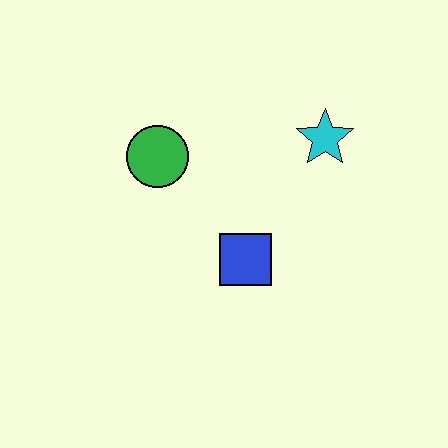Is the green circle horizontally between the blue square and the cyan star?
No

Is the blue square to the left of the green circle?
No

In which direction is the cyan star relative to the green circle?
The cyan star is to the right of the green circle.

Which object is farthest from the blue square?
The cyan star is farthest from the blue square.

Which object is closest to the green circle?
The blue square is closest to the green circle.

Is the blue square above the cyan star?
No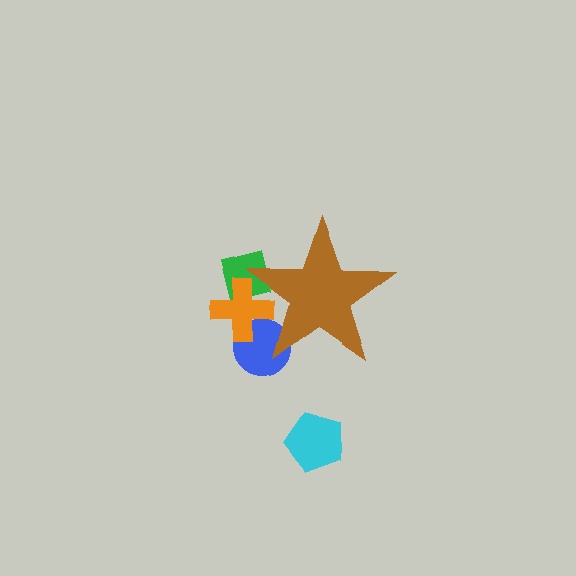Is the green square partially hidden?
Yes, the green square is partially hidden behind the brown star.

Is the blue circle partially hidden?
Yes, the blue circle is partially hidden behind the brown star.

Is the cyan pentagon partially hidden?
No, the cyan pentagon is fully visible.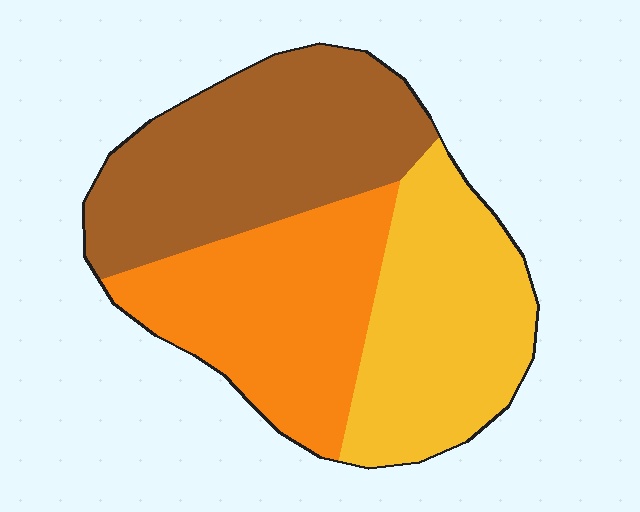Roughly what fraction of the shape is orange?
Orange covers about 30% of the shape.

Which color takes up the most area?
Brown, at roughly 35%.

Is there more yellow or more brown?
Brown.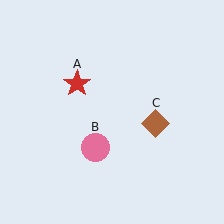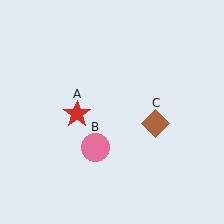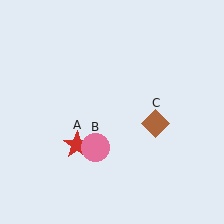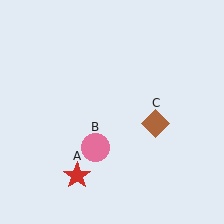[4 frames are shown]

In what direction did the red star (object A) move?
The red star (object A) moved down.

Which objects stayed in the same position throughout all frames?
Pink circle (object B) and brown diamond (object C) remained stationary.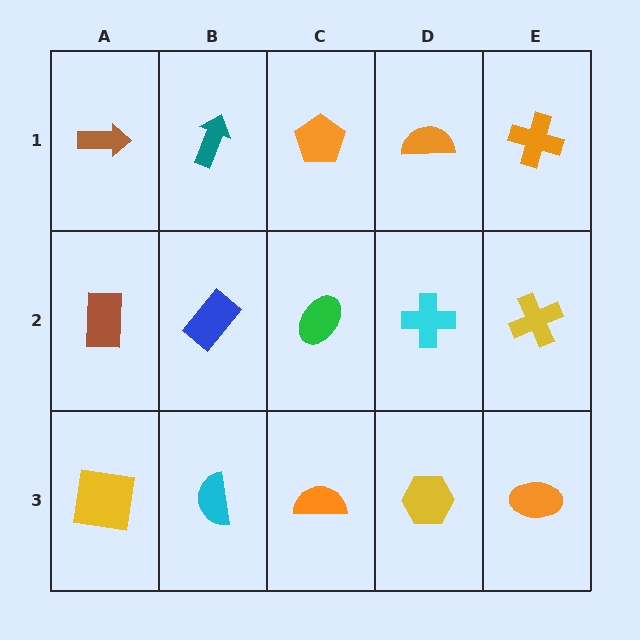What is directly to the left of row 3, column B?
A yellow square.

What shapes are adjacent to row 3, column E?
A yellow cross (row 2, column E), a yellow hexagon (row 3, column D).